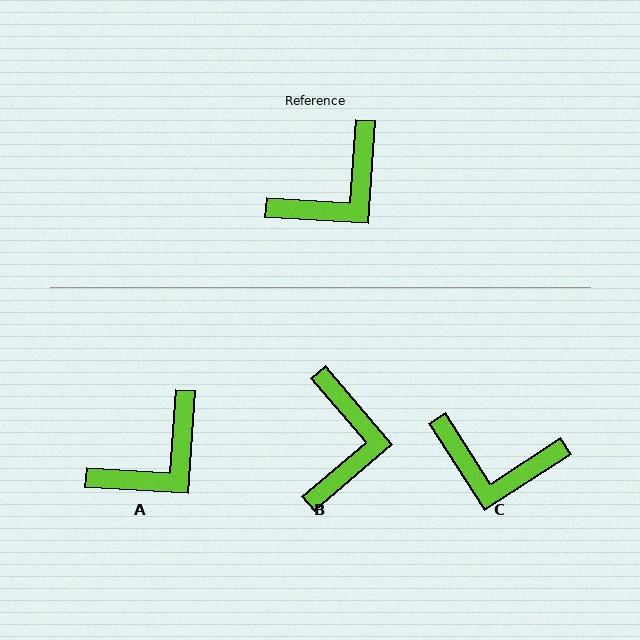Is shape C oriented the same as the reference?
No, it is off by about 54 degrees.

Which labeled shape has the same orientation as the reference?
A.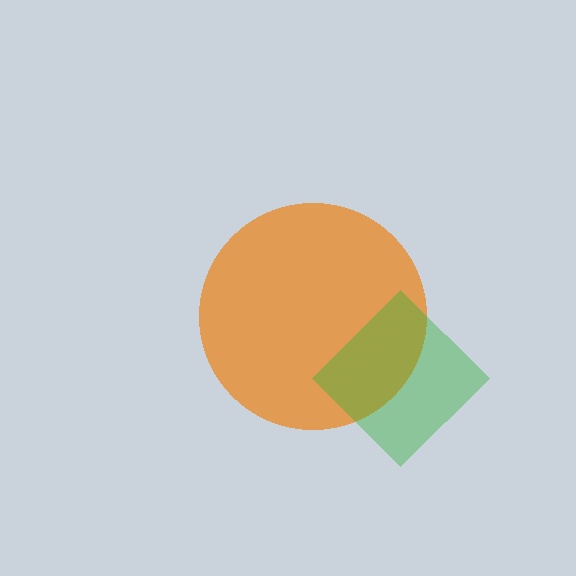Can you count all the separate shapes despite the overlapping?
Yes, there are 2 separate shapes.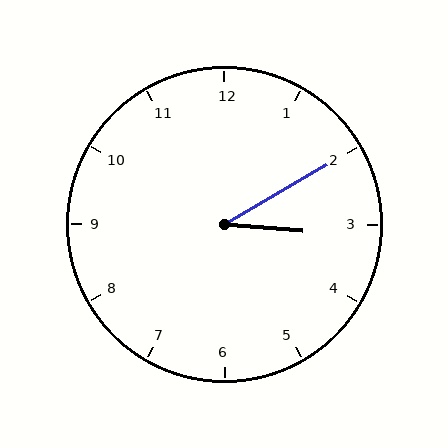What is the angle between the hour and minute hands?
Approximately 35 degrees.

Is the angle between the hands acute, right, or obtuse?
It is acute.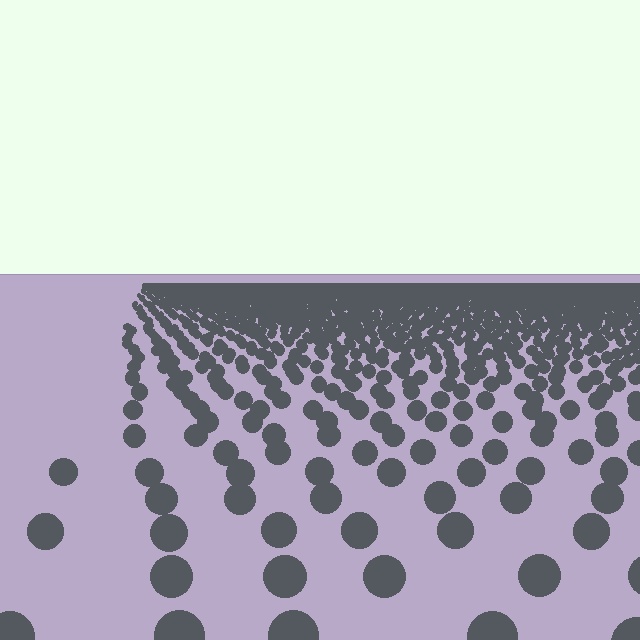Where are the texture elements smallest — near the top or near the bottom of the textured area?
Near the top.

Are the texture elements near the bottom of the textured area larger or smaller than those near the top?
Larger. Near the bottom, elements are closer to the viewer and appear at a bigger on-screen size.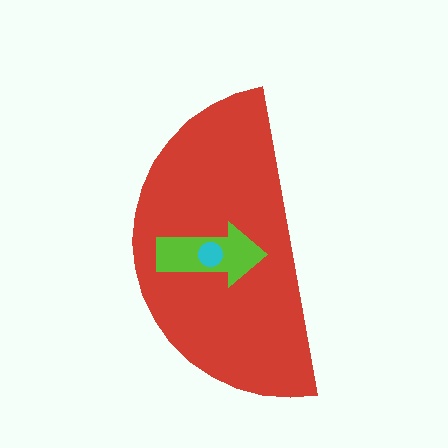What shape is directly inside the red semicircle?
The lime arrow.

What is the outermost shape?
The red semicircle.